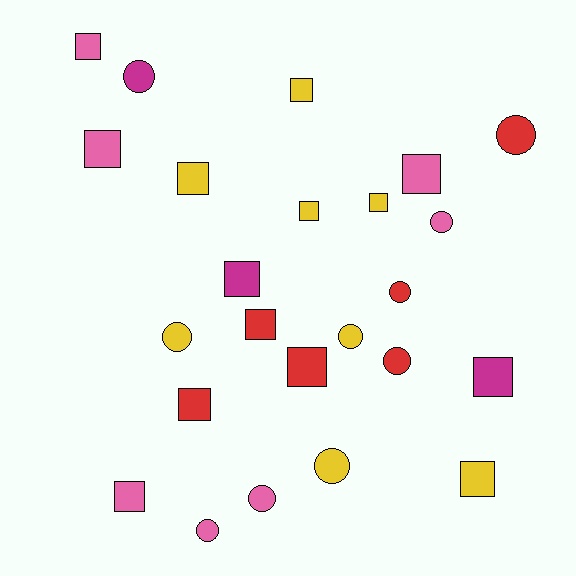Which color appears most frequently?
Yellow, with 8 objects.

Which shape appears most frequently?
Square, with 14 objects.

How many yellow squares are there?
There are 5 yellow squares.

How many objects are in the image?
There are 24 objects.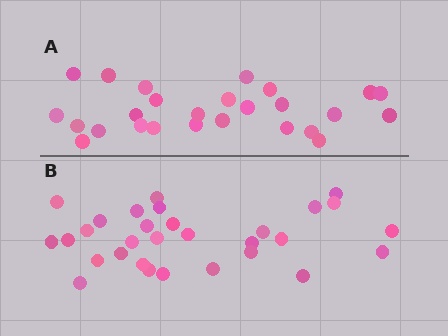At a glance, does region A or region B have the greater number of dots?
Region B (the bottom region) has more dots.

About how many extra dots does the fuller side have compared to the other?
Region B has about 4 more dots than region A.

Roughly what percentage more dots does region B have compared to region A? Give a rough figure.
About 15% more.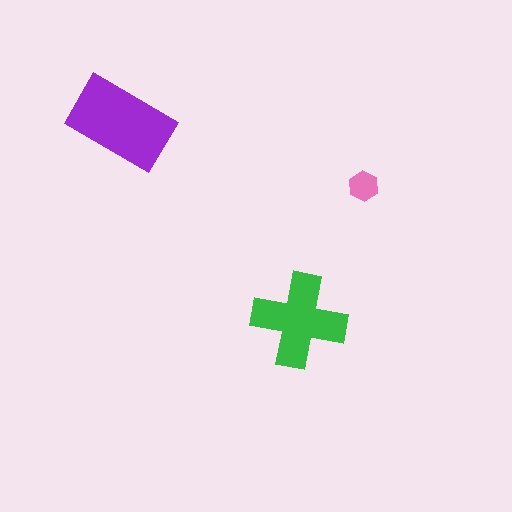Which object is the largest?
The purple rectangle.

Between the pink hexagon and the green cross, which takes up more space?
The green cross.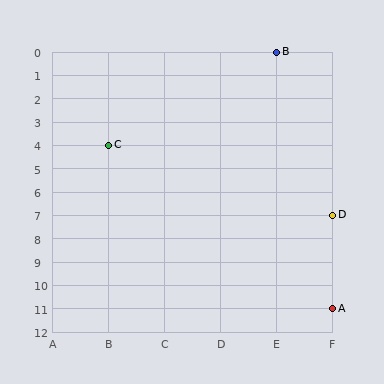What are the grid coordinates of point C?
Point C is at grid coordinates (B, 4).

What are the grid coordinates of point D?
Point D is at grid coordinates (F, 7).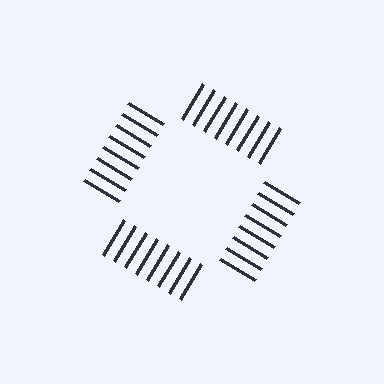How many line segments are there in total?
32 — 8 along each of the 4 edges.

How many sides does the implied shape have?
4 sides — the line-ends trace a square.